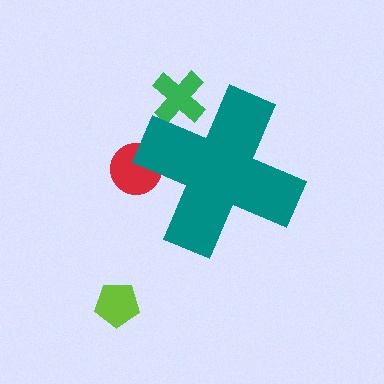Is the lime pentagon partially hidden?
No, the lime pentagon is fully visible.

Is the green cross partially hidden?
Yes, the green cross is partially hidden behind the teal cross.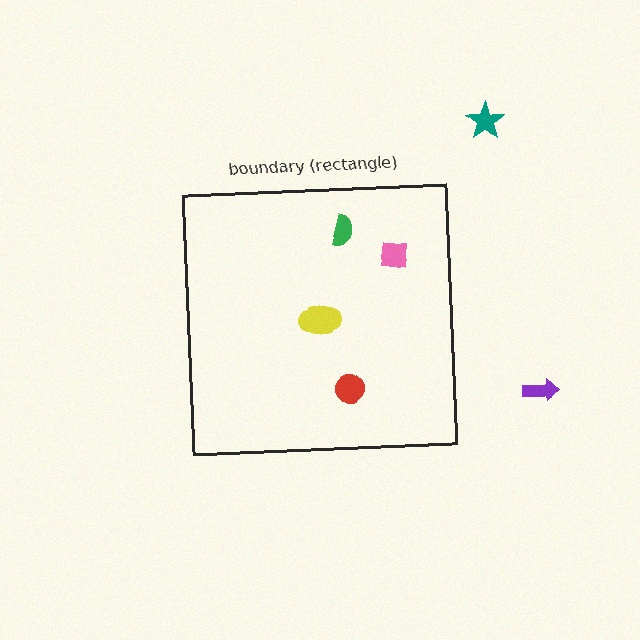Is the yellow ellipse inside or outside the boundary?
Inside.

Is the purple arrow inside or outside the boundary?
Outside.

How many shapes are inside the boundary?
4 inside, 2 outside.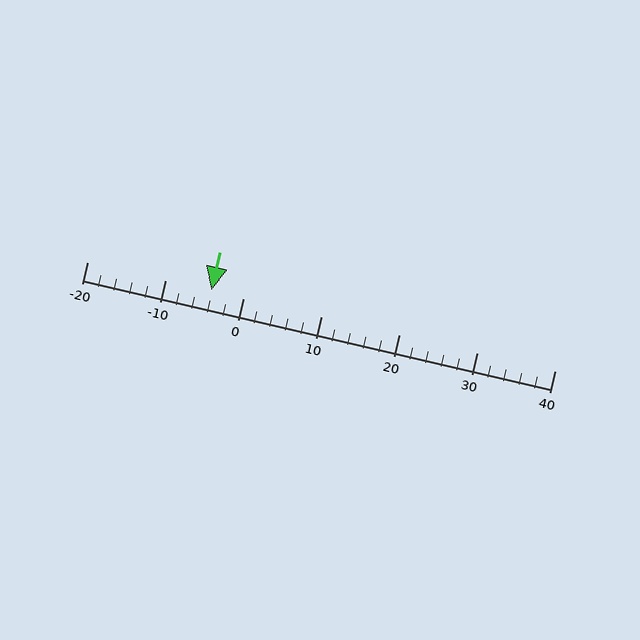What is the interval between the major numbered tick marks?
The major tick marks are spaced 10 units apart.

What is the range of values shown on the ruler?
The ruler shows values from -20 to 40.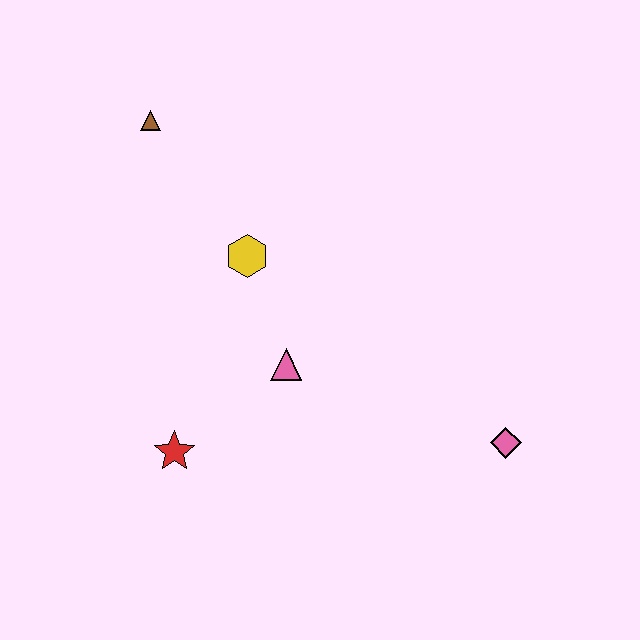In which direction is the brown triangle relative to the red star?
The brown triangle is above the red star.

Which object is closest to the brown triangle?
The yellow hexagon is closest to the brown triangle.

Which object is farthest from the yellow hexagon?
The pink diamond is farthest from the yellow hexagon.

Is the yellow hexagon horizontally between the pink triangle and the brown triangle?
Yes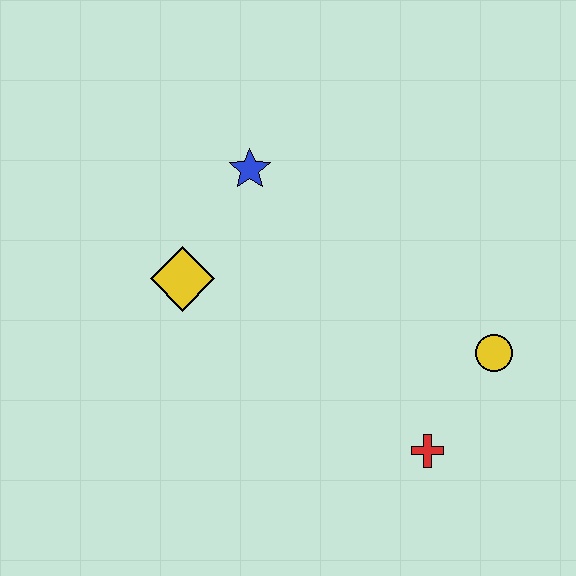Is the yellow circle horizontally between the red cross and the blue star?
No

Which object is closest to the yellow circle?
The red cross is closest to the yellow circle.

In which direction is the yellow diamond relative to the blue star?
The yellow diamond is below the blue star.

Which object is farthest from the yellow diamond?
The yellow circle is farthest from the yellow diamond.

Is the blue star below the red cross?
No